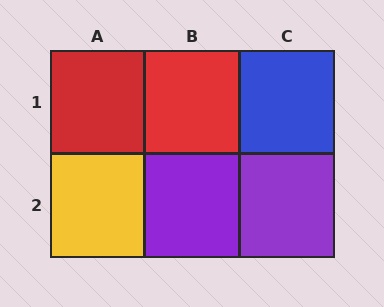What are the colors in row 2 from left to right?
Yellow, purple, purple.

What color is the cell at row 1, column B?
Red.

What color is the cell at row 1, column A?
Red.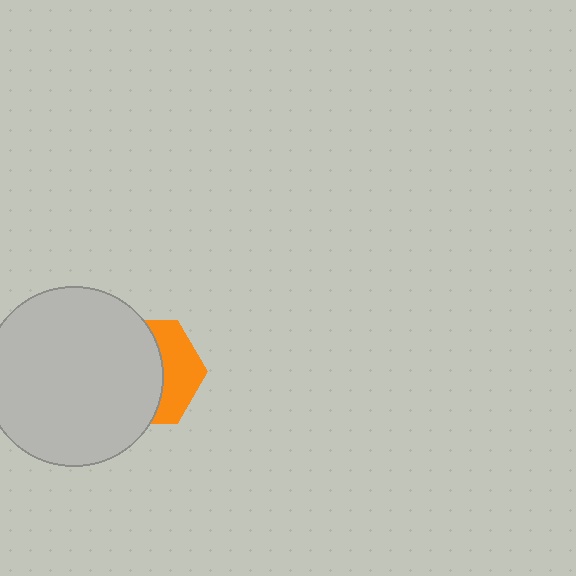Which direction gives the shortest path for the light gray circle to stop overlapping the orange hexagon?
Moving left gives the shortest separation.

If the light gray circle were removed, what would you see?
You would see the complete orange hexagon.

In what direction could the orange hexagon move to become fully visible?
The orange hexagon could move right. That would shift it out from behind the light gray circle entirely.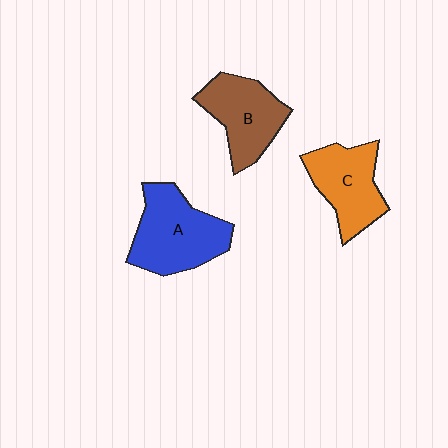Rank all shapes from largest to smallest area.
From largest to smallest: A (blue), B (brown), C (orange).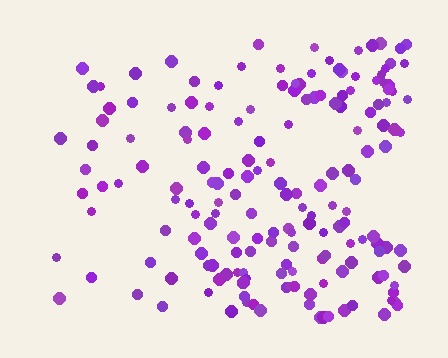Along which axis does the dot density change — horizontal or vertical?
Horizontal.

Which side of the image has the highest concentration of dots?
The right.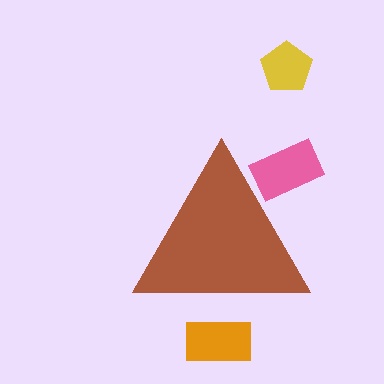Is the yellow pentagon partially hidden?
No, the yellow pentagon is fully visible.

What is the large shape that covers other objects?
A brown triangle.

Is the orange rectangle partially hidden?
Yes, the orange rectangle is partially hidden behind the brown triangle.